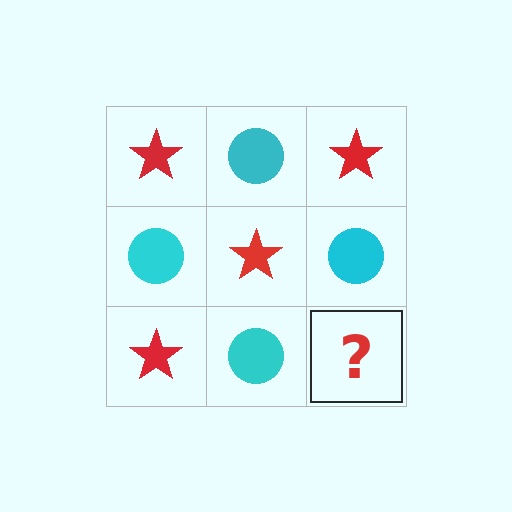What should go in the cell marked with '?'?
The missing cell should contain a red star.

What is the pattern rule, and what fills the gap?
The rule is that it alternates red star and cyan circle in a checkerboard pattern. The gap should be filled with a red star.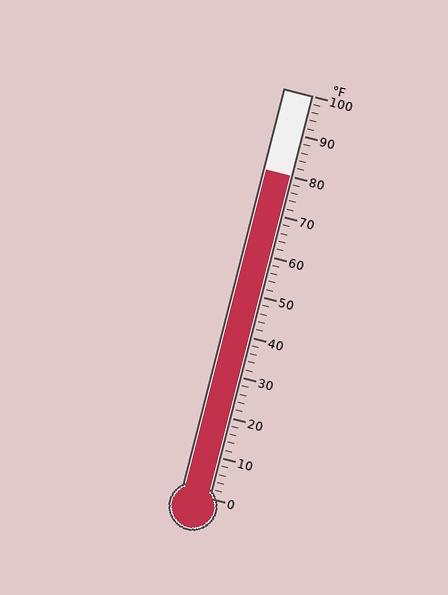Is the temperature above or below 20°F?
The temperature is above 20°F.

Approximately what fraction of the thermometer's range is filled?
The thermometer is filled to approximately 80% of its range.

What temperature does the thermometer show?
The thermometer shows approximately 80°F.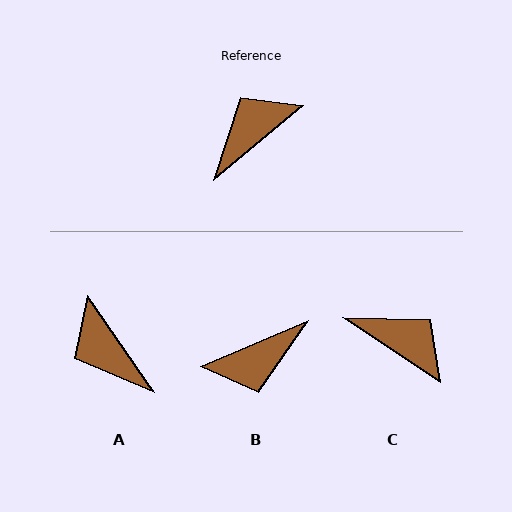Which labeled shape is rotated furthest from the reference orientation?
B, about 163 degrees away.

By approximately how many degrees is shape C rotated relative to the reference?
Approximately 73 degrees clockwise.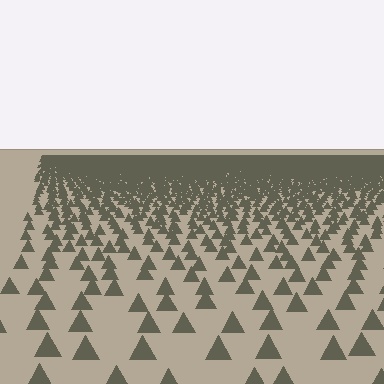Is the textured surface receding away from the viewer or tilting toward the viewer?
The surface is receding away from the viewer. Texture elements get smaller and denser toward the top.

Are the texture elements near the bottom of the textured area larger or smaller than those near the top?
Larger. Near the bottom, elements are closer to the viewer and appear at a bigger on-screen size.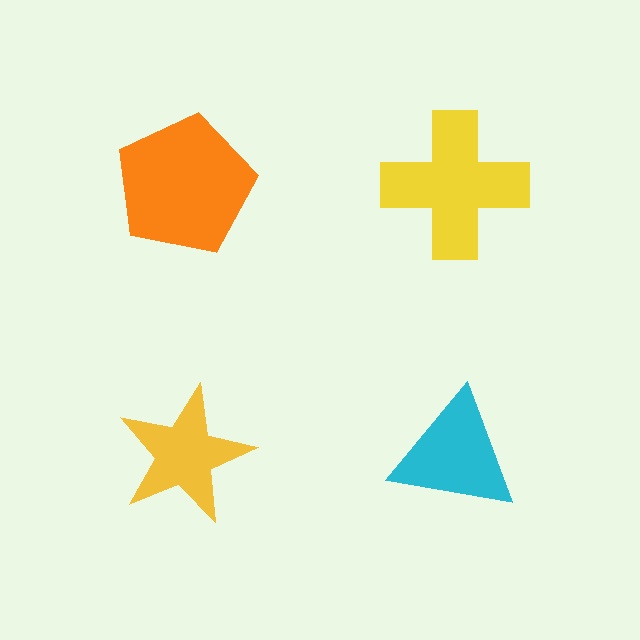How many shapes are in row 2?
2 shapes.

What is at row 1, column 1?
An orange pentagon.